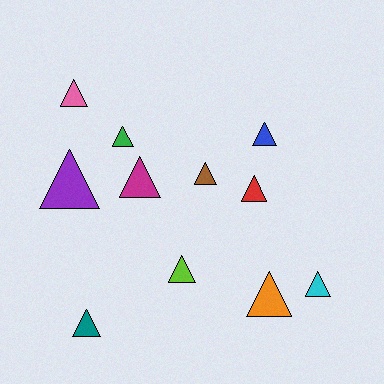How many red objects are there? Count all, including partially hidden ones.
There is 1 red object.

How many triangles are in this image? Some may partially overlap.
There are 11 triangles.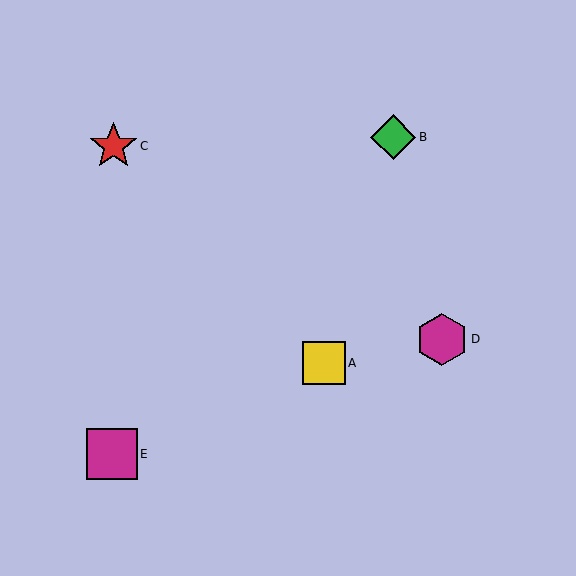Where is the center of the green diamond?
The center of the green diamond is at (393, 137).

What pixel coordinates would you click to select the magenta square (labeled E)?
Click at (112, 454) to select the magenta square E.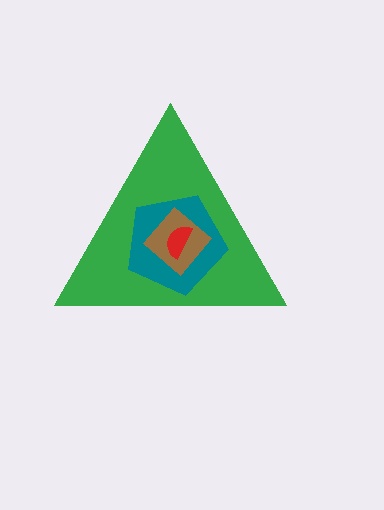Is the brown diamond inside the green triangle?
Yes.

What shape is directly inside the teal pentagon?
The brown diamond.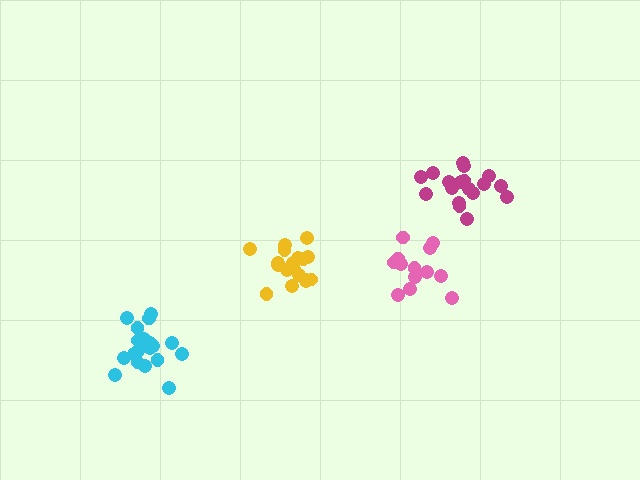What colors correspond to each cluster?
The clusters are colored: pink, yellow, magenta, cyan.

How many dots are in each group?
Group 1: 13 dots, Group 2: 18 dots, Group 3: 18 dots, Group 4: 19 dots (68 total).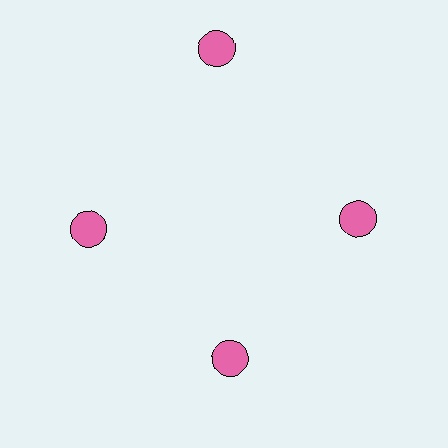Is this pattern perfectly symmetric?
No. The 4 pink circles are arranged in a ring, but one element near the 12 o'clock position is pushed outward from the center, breaking the 4-fold rotational symmetry.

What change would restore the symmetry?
The symmetry would be restored by moving it inward, back onto the ring so that all 4 circles sit at equal angles and equal distance from the center.